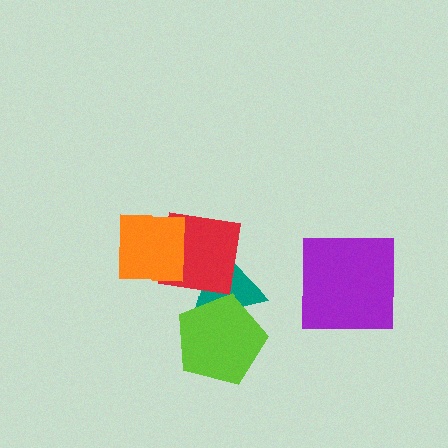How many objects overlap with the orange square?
1 object overlaps with the orange square.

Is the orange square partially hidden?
No, no other shape covers it.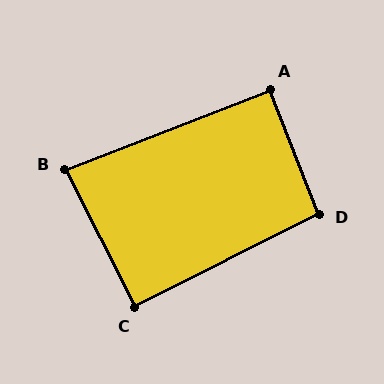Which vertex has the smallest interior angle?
B, at approximately 84 degrees.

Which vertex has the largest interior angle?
D, at approximately 96 degrees.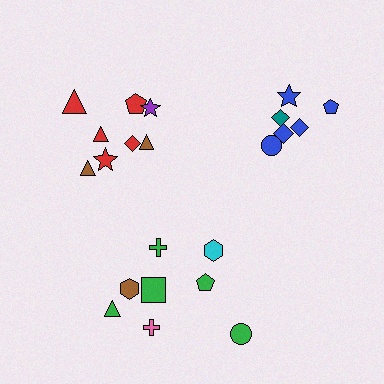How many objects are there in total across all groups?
There are 22 objects.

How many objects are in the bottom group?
There are 8 objects.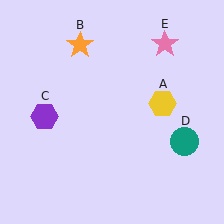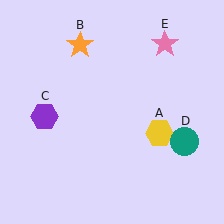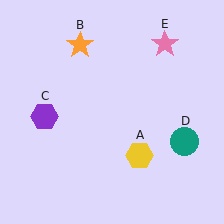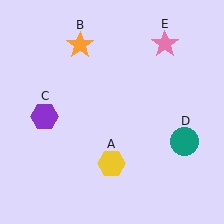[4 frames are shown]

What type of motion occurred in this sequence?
The yellow hexagon (object A) rotated clockwise around the center of the scene.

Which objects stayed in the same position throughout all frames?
Orange star (object B) and purple hexagon (object C) and teal circle (object D) and pink star (object E) remained stationary.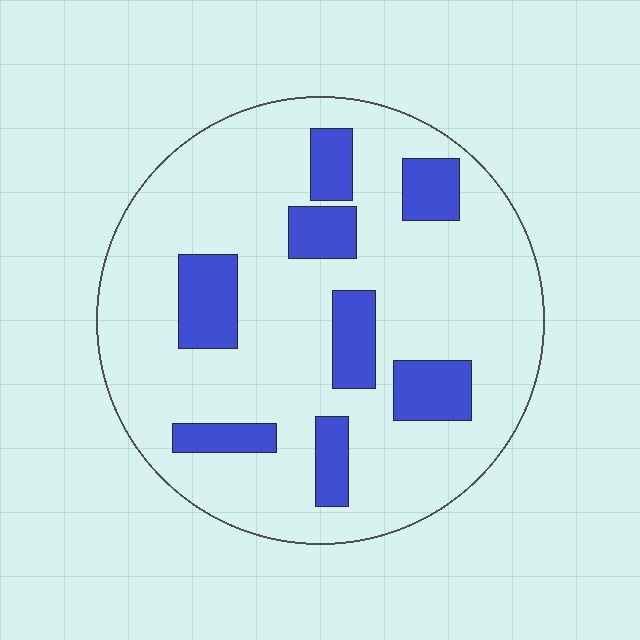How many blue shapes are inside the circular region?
8.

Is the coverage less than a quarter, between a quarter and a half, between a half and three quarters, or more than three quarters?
Less than a quarter.